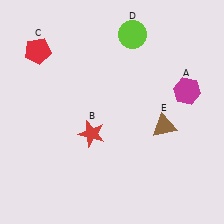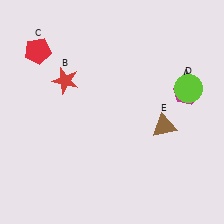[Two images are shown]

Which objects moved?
The objects that moved are: the red star (B), the lime circle (D).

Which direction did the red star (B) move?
The red star (B) moved up.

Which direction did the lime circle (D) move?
The lime circle (D) moved right.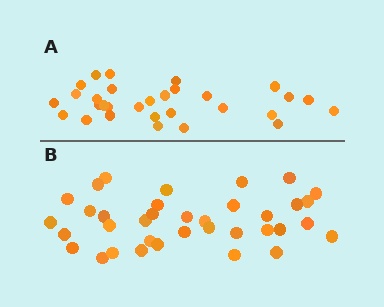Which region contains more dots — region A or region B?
Region B (the bottom region) has more dots.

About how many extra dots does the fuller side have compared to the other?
Region B has about 6 more dots than region A.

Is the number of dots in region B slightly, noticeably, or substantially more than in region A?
Region B has only slightly more — the two regions are fairly close. The ratio is roughly 1.2 to 1.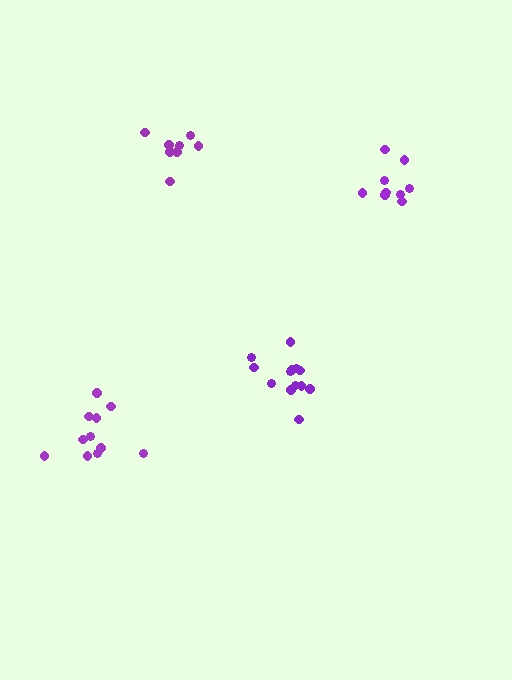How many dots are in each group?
Group 1: 13 dots, Group 2: 8 dots, Group 3: 11 dots, Group 4: 9 dots (41 total).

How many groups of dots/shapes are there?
There are 4 groups.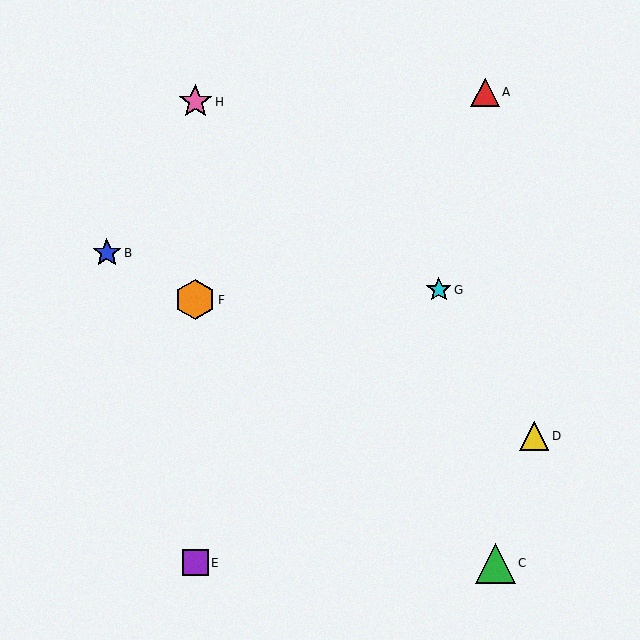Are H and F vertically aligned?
Yes, both are at x≈195.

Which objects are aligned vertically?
Objects E, F, H are aligned vertically.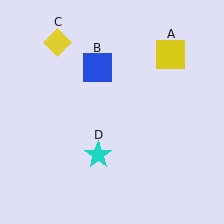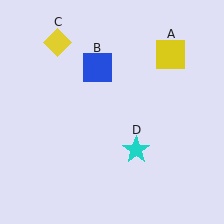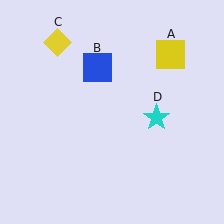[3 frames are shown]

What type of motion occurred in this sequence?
The cyan star (object D) rotated counterclockwise around the center of the scene.